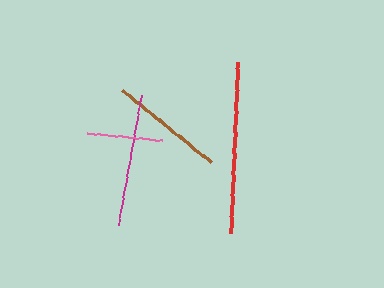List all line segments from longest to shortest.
From longest to shortest: red, magenta, brown, pink.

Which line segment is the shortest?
The pink line is the shortest at approximately 75 pixels.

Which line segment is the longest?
The red line is the longest at approximately 171 pixels.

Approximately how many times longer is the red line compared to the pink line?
The red line is approximately 2.3 times the length of the pink line.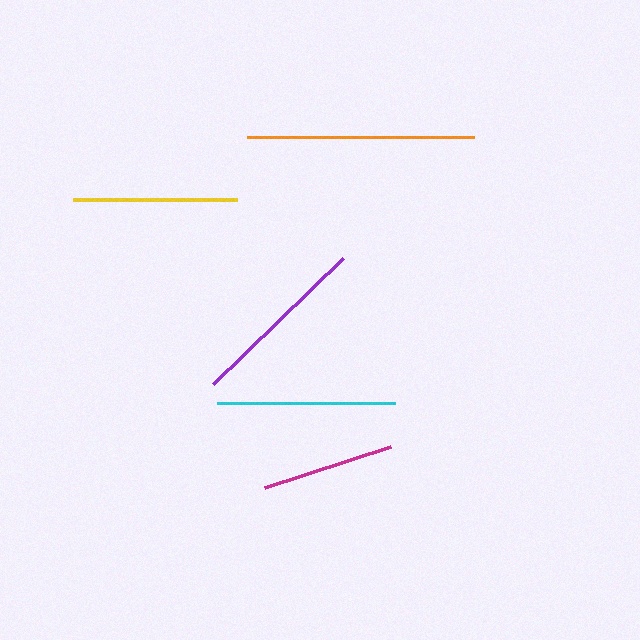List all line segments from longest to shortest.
From longest to shortest: orange, purple, cyan, yellow, green, magenta.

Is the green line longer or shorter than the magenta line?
The green line is longer than the magenta line.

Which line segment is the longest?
The orange line is the longest at approximately 227 pixels.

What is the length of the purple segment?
The purple segment is approximately 181 pixels long.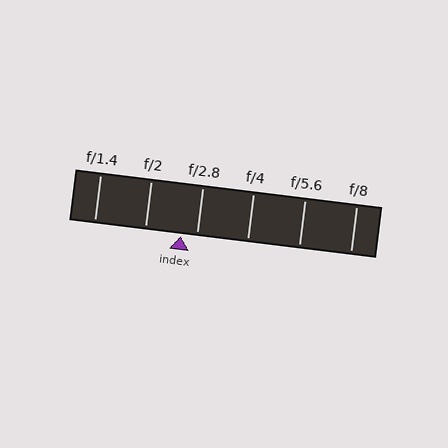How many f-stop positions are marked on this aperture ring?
There are 6 f-stop positions marked.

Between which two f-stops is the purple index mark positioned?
The index mark is between f/2 and f/2.8.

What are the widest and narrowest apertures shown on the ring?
The widest aperture shown is f/1.4 and the narrowest is f/8.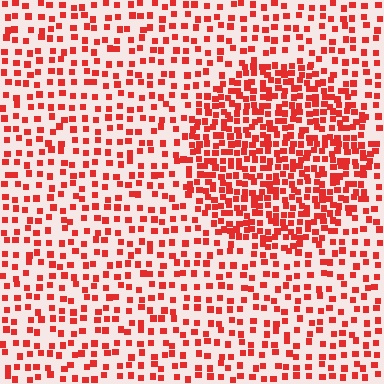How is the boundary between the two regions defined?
The boundary is defined by a change in element density (approximately 2.1x ratio). All elements are the same color, size, and shape.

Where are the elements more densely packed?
The elements are more densely packed inside the circle boundary.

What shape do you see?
I see a circle.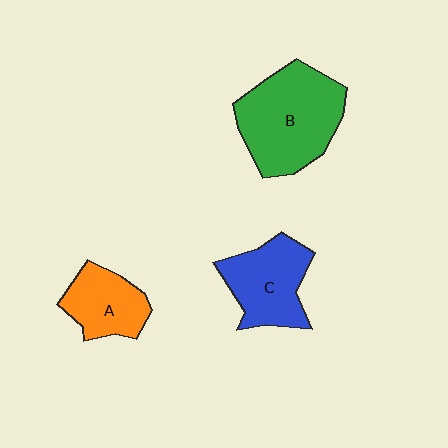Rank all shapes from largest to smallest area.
From largest to smallest: B (green), C (blue), A (orange).